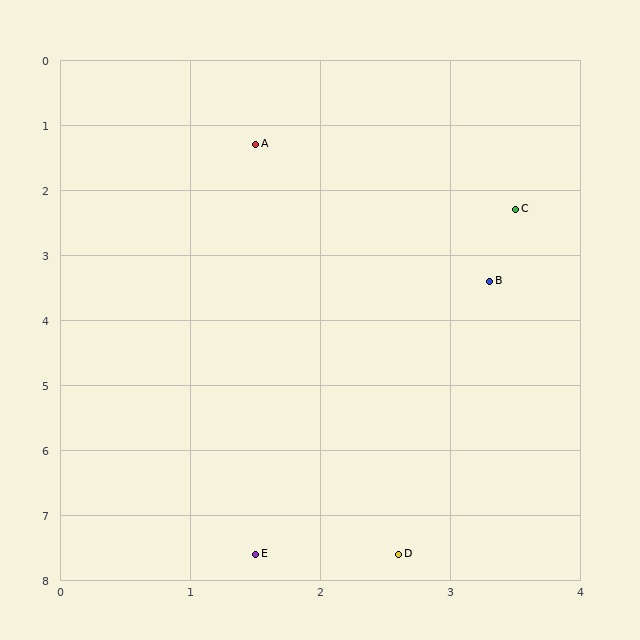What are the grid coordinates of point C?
Point C is at approximately (3.5, 2.3).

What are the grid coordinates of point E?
Point E is at approximately (1.5, 7.6).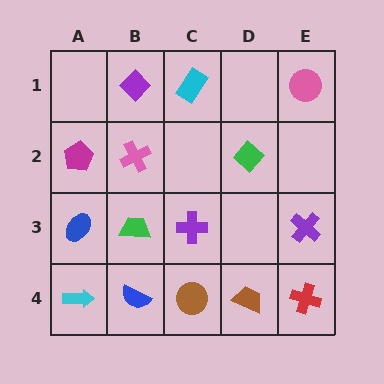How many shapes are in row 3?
4 shapes.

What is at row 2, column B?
A pink cross.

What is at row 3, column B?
A green trapezoid.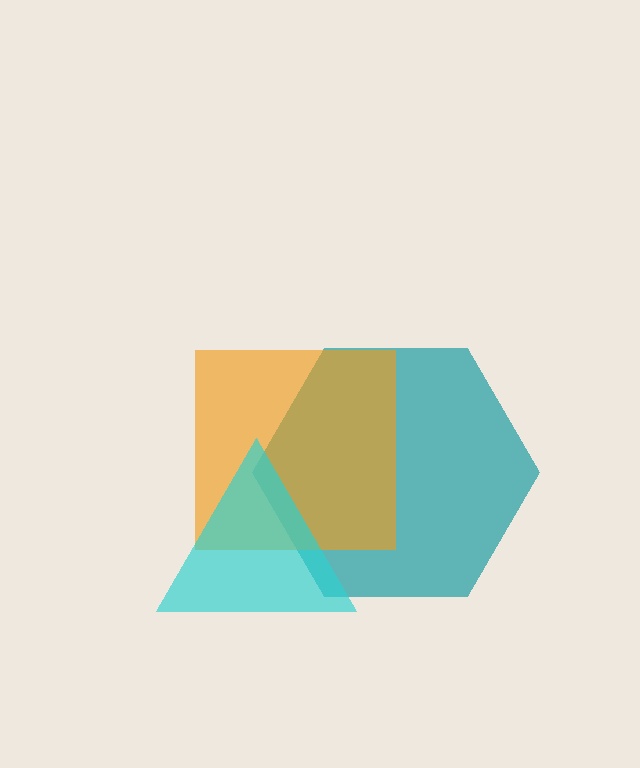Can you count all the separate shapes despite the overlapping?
Yes, there are 3 separate shapes.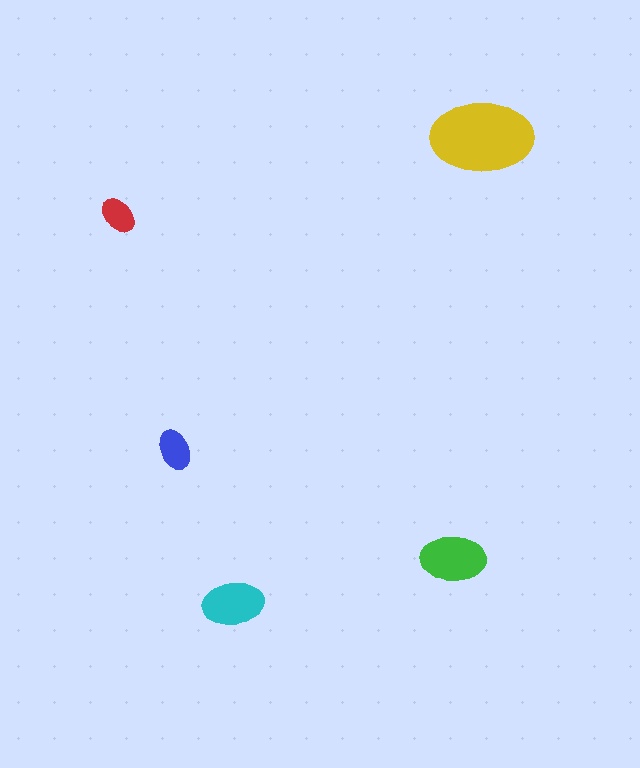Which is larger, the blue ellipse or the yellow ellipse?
The yellow one.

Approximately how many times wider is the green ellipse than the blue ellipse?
About 1.5 times wider.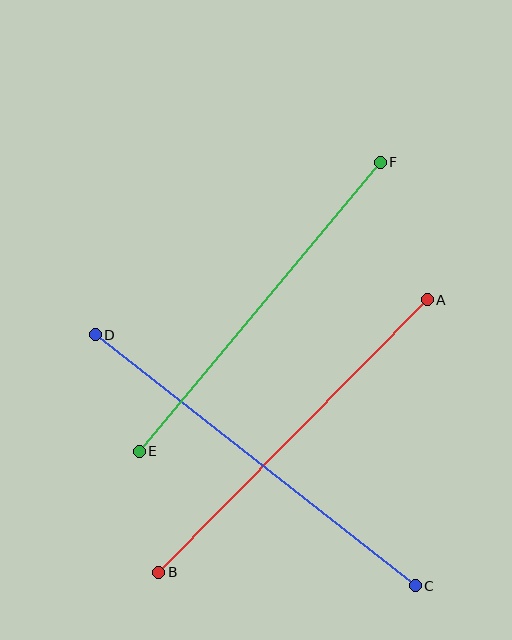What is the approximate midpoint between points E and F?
The midpoint is at approximately (260, 307) pixels.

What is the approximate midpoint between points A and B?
The midpoint is at approximately (293, 436) pixels.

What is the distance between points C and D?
The distance is approximately 407 pixels.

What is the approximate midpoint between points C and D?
The midpoint is at approximately (255, 460) pixels.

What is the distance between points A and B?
The distance is approximately 382 pixels.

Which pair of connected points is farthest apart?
Points C and D are farthest apart.